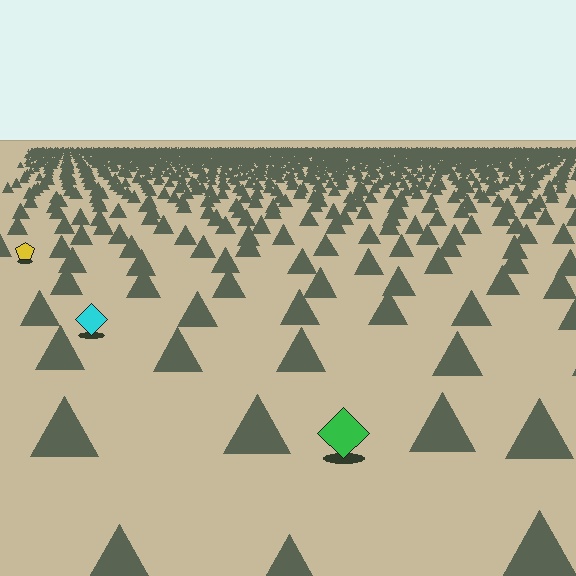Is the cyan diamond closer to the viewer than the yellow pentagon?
Yes. The cyan diamond is closer — you can tell from the texture gradient: the ground texture is coarser near it.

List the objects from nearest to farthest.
From nearest to farthest: the green diamond, the cyan diamond, the yellow pentagon.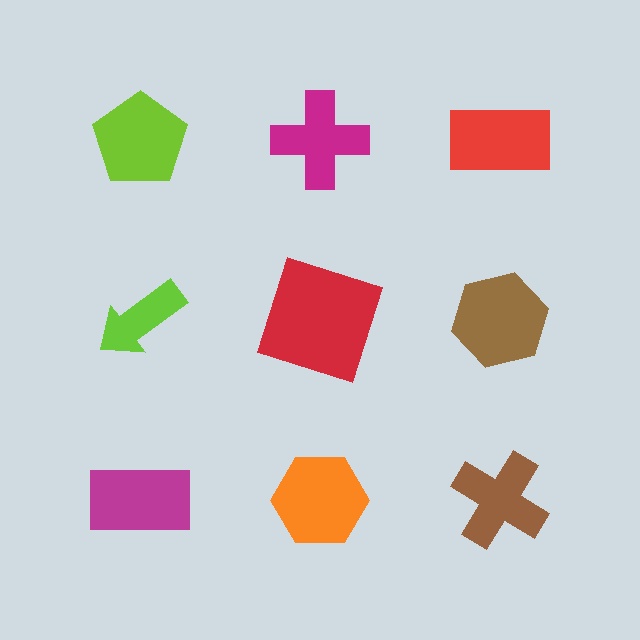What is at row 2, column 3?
A brown hexagon.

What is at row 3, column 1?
A magenta rectangle.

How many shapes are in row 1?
3 shapes.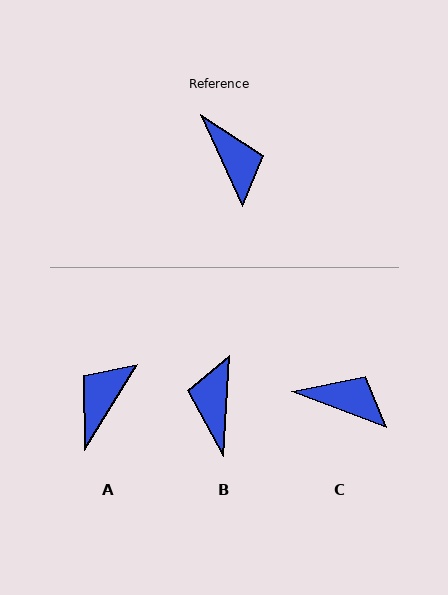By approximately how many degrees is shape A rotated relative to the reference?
Approximately 124 degrees counter-clockwise.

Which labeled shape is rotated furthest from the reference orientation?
B, about 152 degrees away.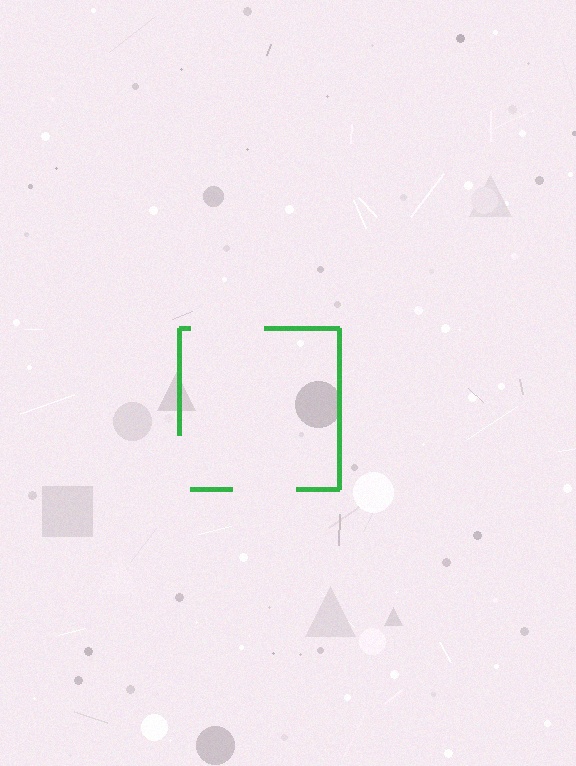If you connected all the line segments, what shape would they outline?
They would outline a square.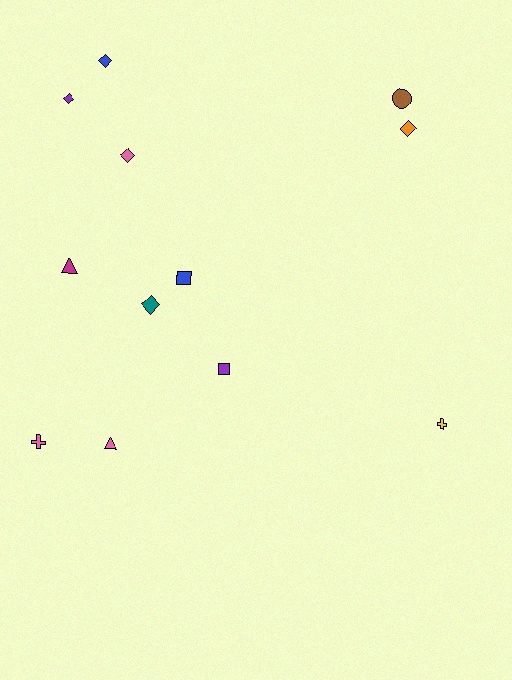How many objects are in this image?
There are 12 objects.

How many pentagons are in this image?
There are no pentagons.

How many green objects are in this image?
There are no green objects.